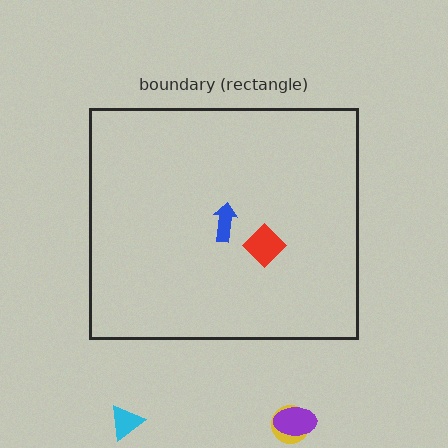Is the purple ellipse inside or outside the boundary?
Outside.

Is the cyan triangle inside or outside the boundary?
Outside.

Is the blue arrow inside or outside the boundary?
Inside.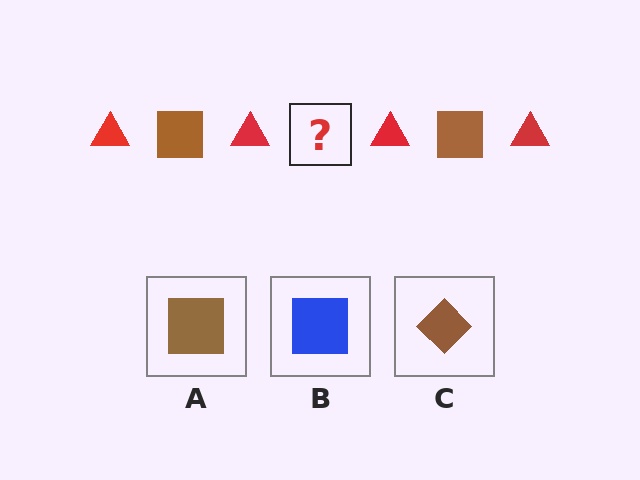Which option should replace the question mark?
Option A.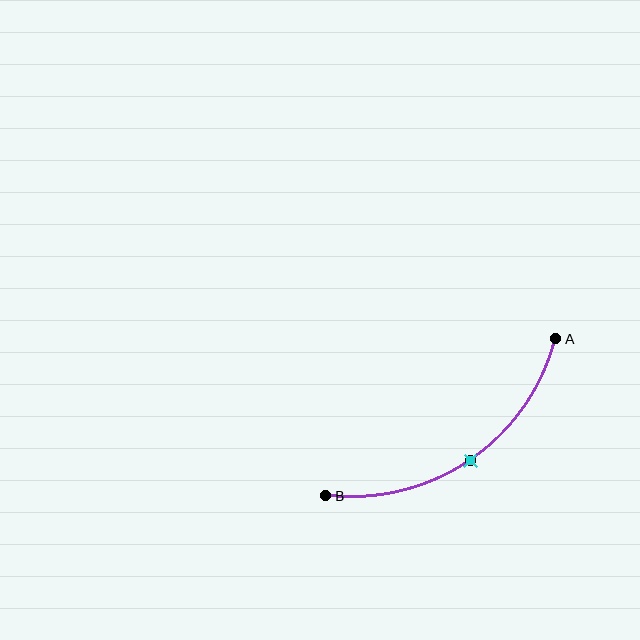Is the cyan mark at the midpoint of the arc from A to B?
Yes. The cyan mark lies on the arc at equal arc-length from both A and B — it is the arc midpoint.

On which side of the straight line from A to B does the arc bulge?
The arc bulges below and to the right of the straight line connecting A and B.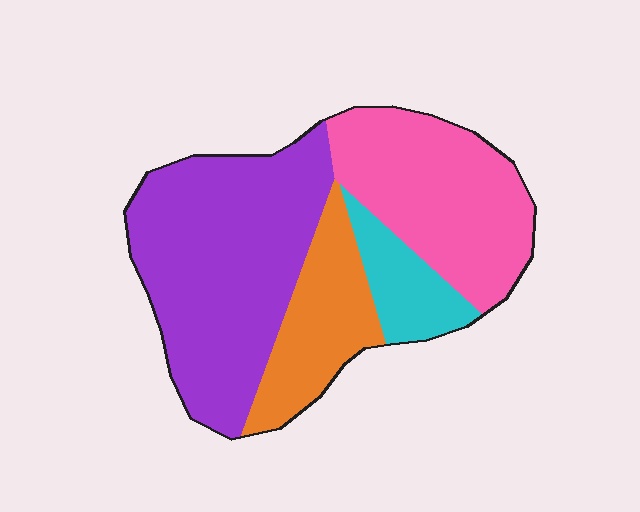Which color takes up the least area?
Cyan, at roughly 10%.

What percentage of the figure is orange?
Orange covers about 15% of the figure.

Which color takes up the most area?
Purple, at roughly 45%.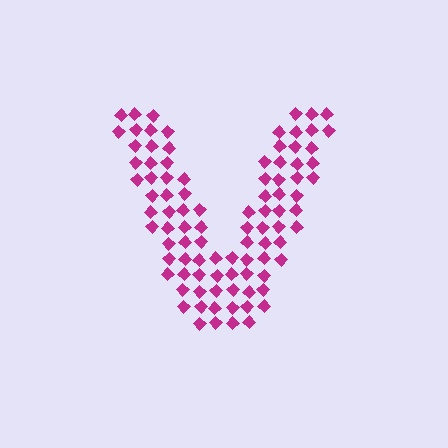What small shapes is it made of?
It is made of small diamonds.